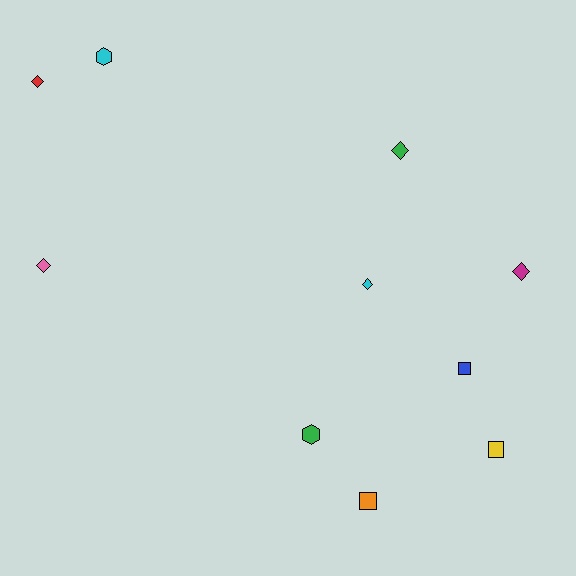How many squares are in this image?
There are 3 squares.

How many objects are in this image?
There are 10 objects.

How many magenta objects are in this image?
There is 1 magenta object.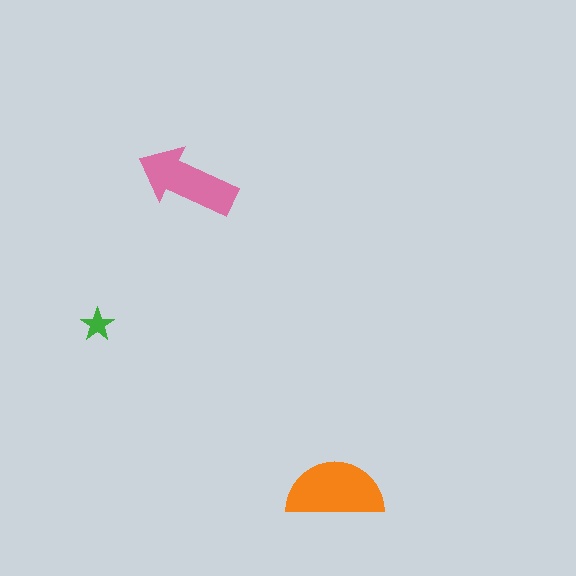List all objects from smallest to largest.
The green star, the pink arrow, the orange semicircle.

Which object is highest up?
The pink arrow is topmost.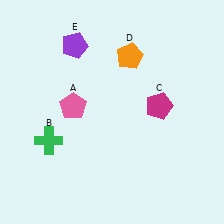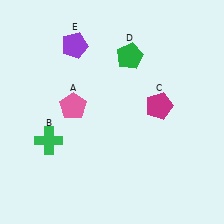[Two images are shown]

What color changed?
The pentagon (D) changed from orange in Image 1 to green in Image 2.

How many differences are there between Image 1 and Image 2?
There is 1 difference between the two images.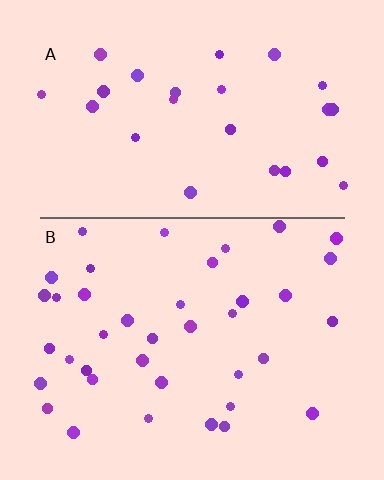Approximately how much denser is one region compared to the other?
Approximately 1.5× — region B over region A.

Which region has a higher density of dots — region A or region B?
B (the bottom).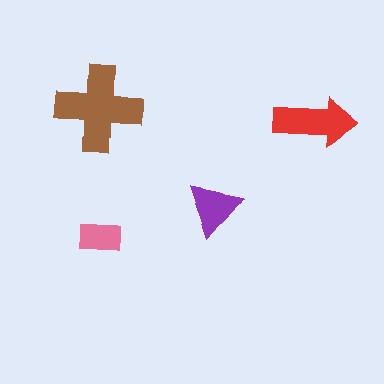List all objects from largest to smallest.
The brown cross, the red arrow, the purple triangle, the pink rectangle.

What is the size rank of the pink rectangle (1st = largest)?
4th.